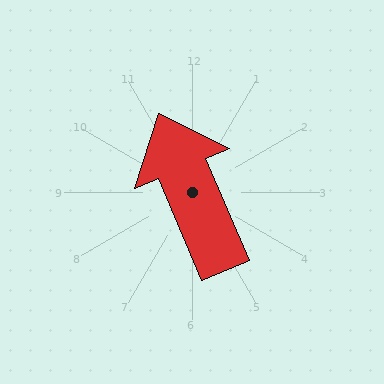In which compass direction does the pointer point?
Northwest.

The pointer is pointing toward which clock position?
Roughly 11 o'clock.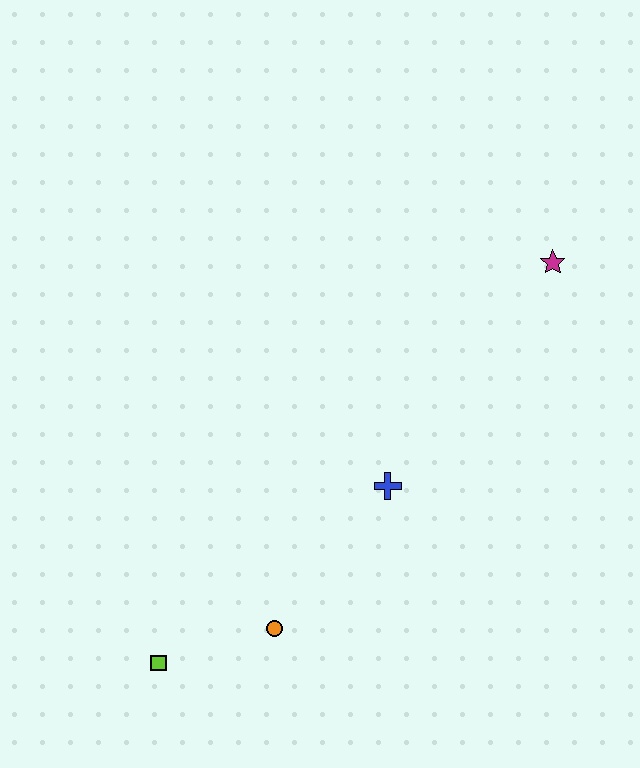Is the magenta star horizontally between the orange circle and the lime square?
No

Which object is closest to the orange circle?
The lime square is closest to the orange circle.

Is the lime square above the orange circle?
No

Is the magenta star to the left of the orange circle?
No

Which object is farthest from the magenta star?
The lime square is farthest from the magenta star.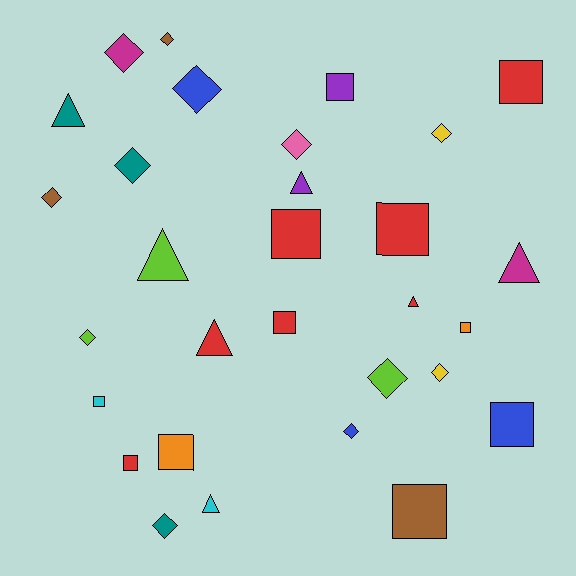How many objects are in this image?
There are 30 objects.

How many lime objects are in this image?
There are 3 lime objects.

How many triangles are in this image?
There are 7 triangles.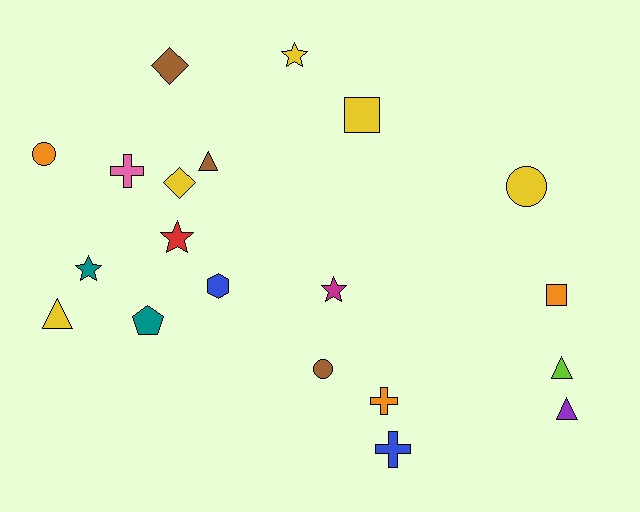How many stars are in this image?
There are 4 stars.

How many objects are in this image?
There are 20 objects.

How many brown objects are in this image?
There are 3 brown objects.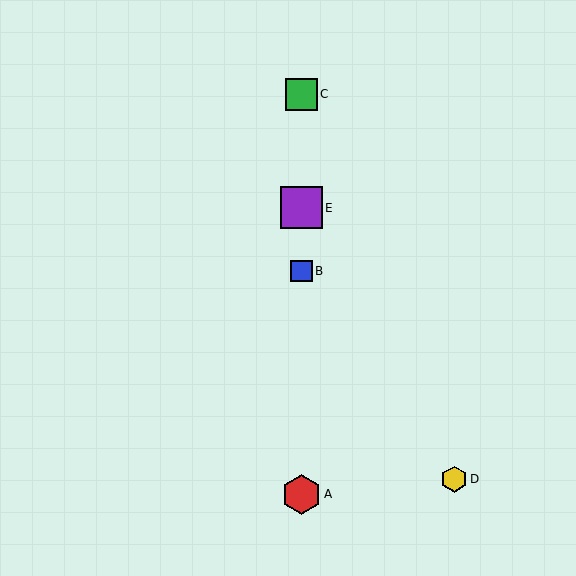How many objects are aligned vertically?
4 objects (A, B, C, E) are aligned vertically.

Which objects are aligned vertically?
Objects A, B, C, E are aligned vertically.